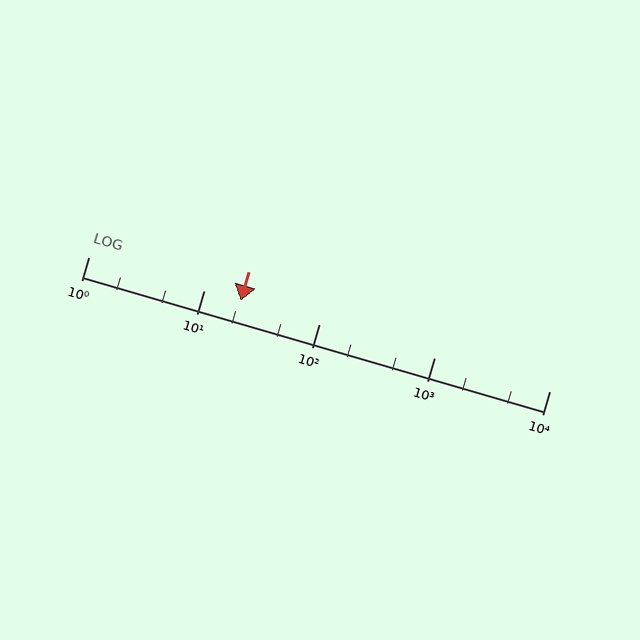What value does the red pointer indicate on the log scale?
The pointer indicates approximately 21.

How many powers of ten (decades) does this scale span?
The scale spans 4 decades, from 1 to 10000.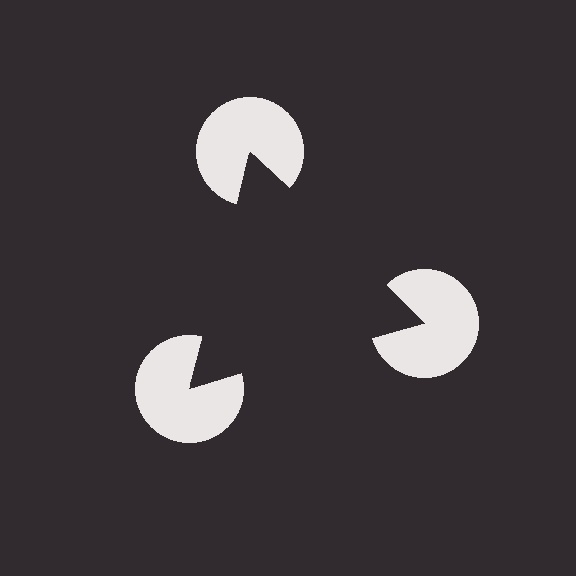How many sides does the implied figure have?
3 sides.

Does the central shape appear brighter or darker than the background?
It typically appears slightly darker than the background, even though no actual brightness change is drawn.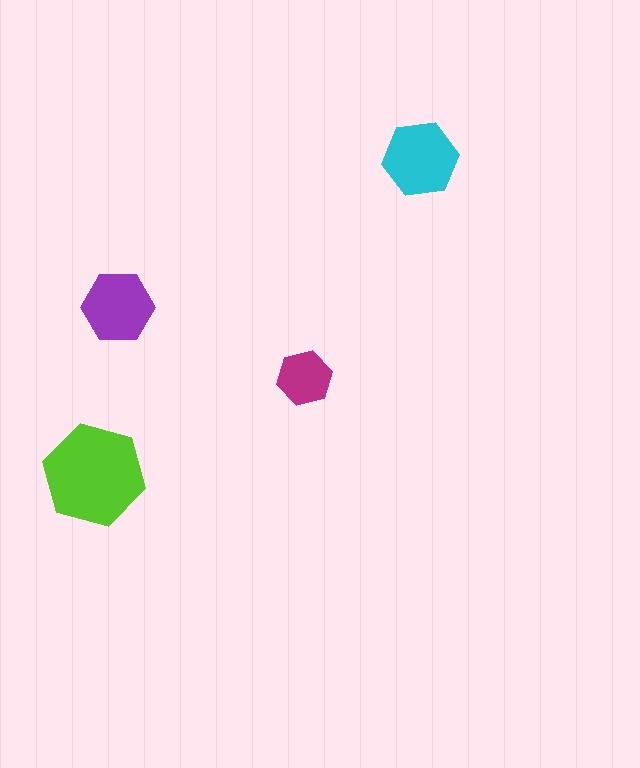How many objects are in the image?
There are 4 objects in the image.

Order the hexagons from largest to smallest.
the lime one, the cyan one, the purple one, the magenta one.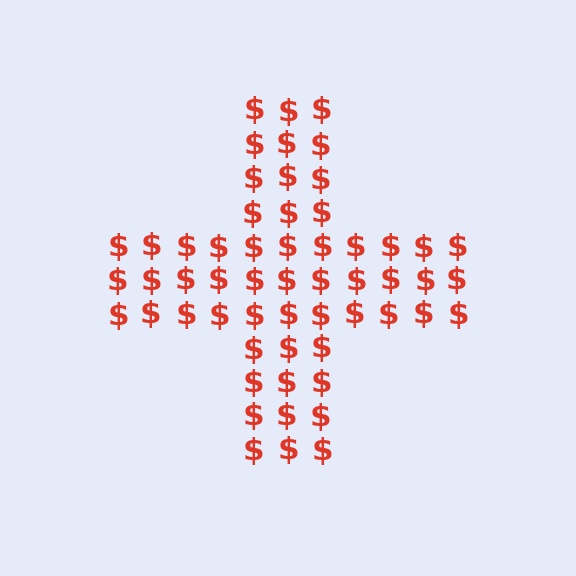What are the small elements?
The small elements are dollar signs.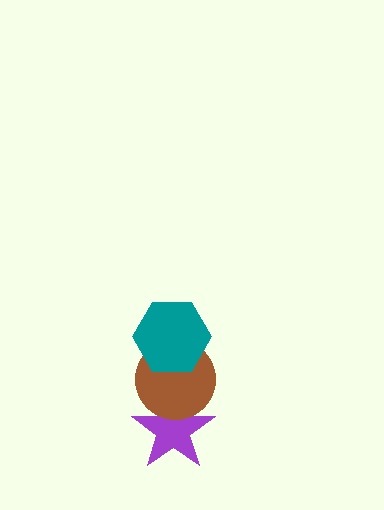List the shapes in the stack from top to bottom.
From top to bottom: the teal hexagon, the brown circle, the purple star.